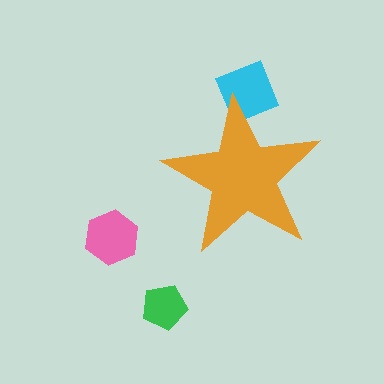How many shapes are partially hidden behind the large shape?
1 shape is partially hidden.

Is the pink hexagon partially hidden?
No, the pink hexagon is fully visible.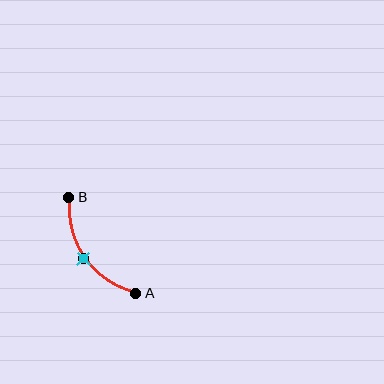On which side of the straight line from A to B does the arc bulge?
The arc bulges below and to the left of the straight line connecting A and B.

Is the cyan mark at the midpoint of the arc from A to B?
Yes. The cyan mark lies on the arc at equal arc-length from both A and B — it is the arc midpoint.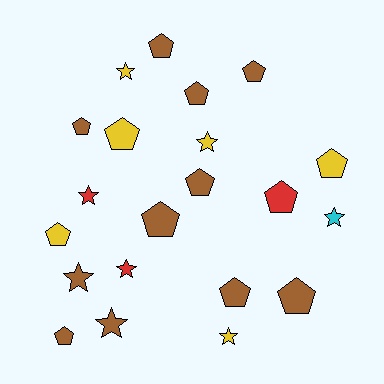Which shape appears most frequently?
Pentagon, with 13 objects.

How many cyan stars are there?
There is 1 cyan star.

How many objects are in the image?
There are 21 objects.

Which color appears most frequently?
Brown, with 11 objects.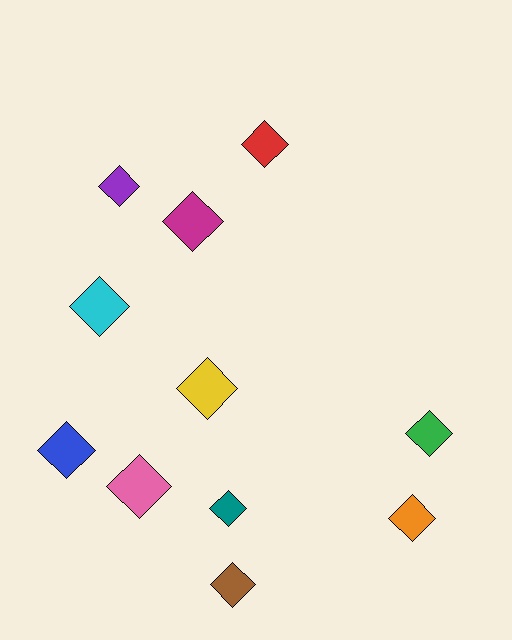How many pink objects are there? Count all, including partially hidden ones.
There is 1 pink object.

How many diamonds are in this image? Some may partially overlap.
There are 11 diamonds.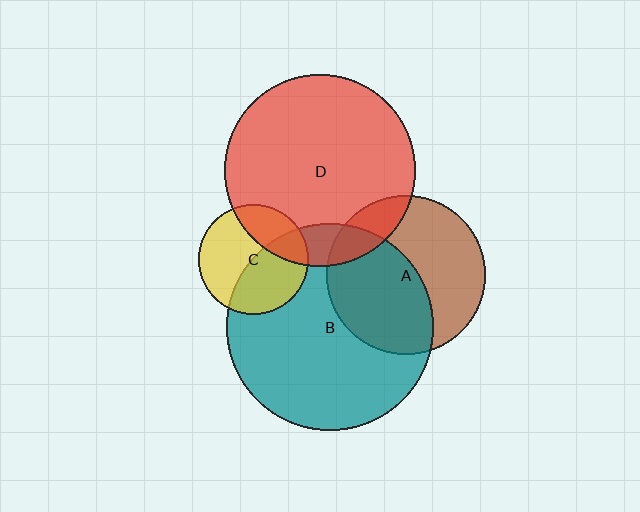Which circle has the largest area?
Circle B (teal).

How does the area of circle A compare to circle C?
Approximately 2.1 times.